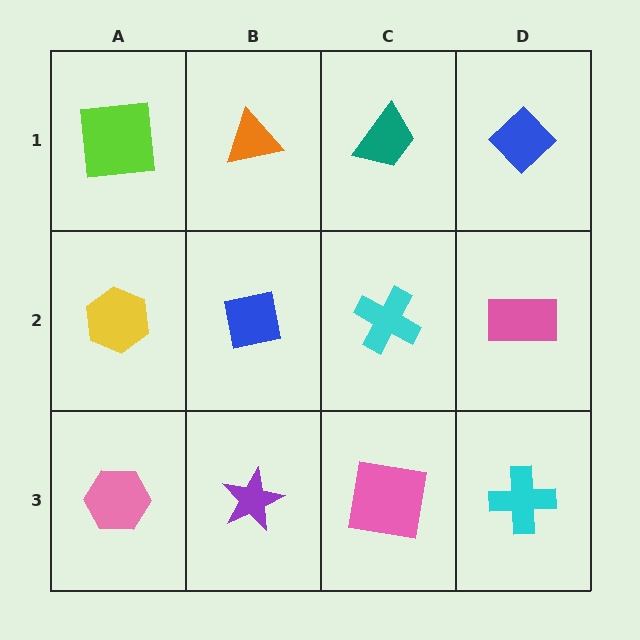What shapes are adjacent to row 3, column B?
A blue square (row 2, column B), a pink hexagon (row 3, column A), a pink square (row 3, column C).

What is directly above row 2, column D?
A blue diamond.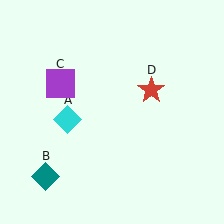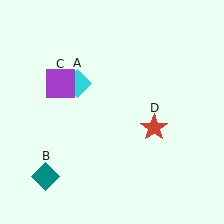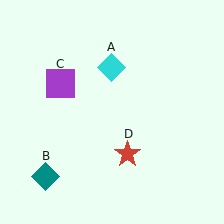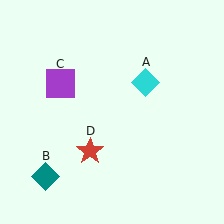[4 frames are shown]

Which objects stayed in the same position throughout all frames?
Teal diamond (object B) and purple square (object C) remained stationary.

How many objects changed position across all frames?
2 objects changed position: cyan diamond (object A), red star (object D).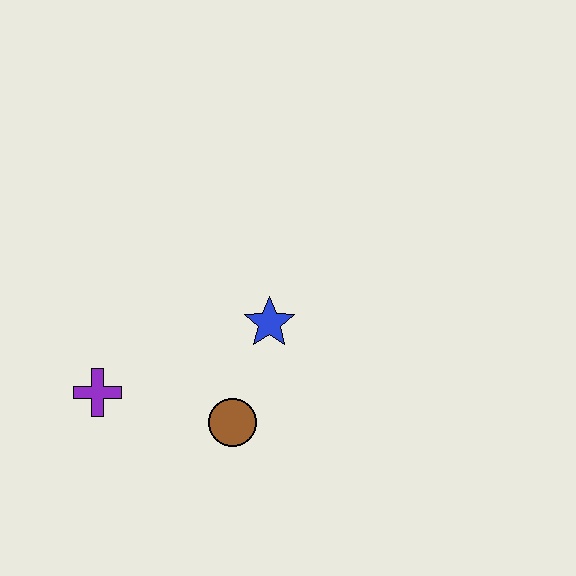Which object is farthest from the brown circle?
The purple cross is farthest from the brown circle.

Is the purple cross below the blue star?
Yes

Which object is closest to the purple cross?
The brown circle is closest to the purple cross.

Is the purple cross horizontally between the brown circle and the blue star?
No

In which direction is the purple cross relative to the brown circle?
The purple cross is to the left of the brown circle.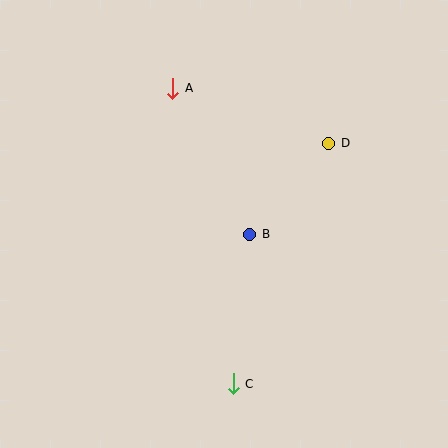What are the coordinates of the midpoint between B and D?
The midpoint between B and D is at (289, 189).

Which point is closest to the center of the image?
Point B at (250, 234) is closest to the center.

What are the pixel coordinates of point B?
Point B is at (250, 234).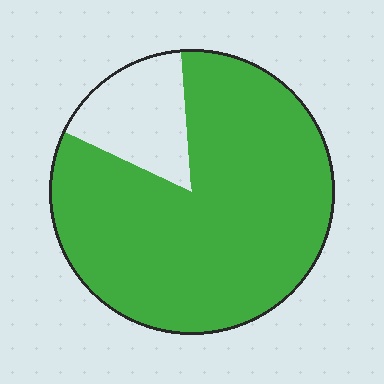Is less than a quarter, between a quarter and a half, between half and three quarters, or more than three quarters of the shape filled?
More than three quarters.